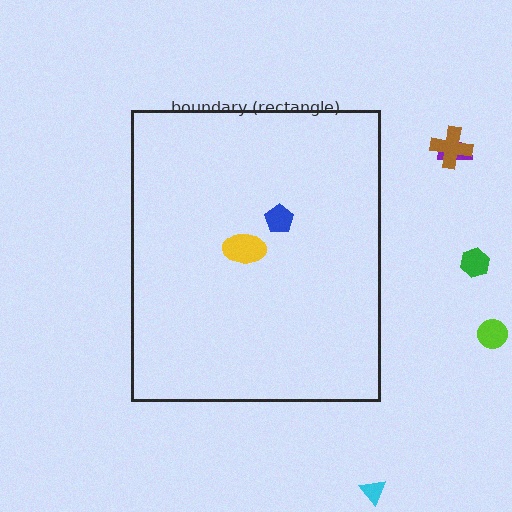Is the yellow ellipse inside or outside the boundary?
Inside.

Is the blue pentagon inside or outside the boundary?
Inside.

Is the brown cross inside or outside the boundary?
Outside.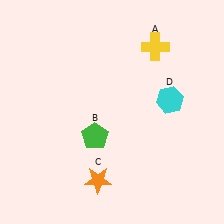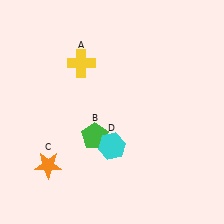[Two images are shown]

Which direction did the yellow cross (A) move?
The yellow cross (A) moved left.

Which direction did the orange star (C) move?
The orange star (C) moved left.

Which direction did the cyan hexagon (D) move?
The cyan hexagon (D) moved left.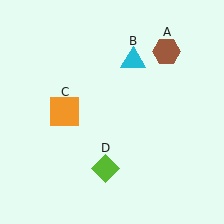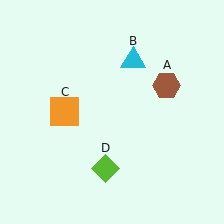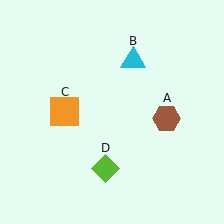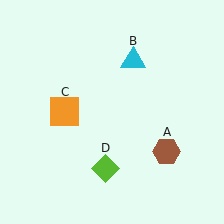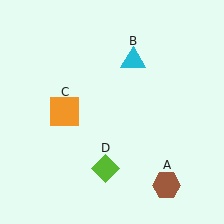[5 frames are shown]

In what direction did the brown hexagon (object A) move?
The brown hexagon (object A) moved down.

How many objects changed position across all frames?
1 object changed position: brown hexagon (object A).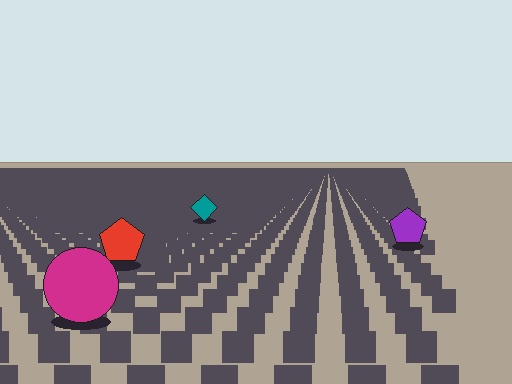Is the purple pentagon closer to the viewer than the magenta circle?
No. The magenta circle is closer — you can tell from the texture gradient: the ground texture is coarser near it.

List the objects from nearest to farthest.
From nearest to farthest: the magenta circle, the red pentagon, the purple pentagon, the teal diamond.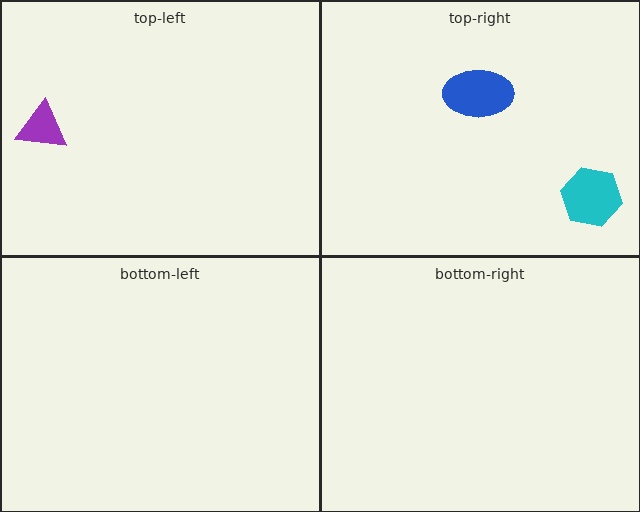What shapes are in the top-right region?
The cyan hexagon, the blue ellipse.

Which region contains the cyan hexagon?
The top-right region.